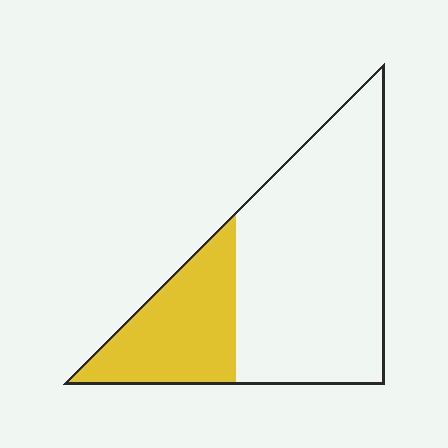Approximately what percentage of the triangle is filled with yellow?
Approximately 30%.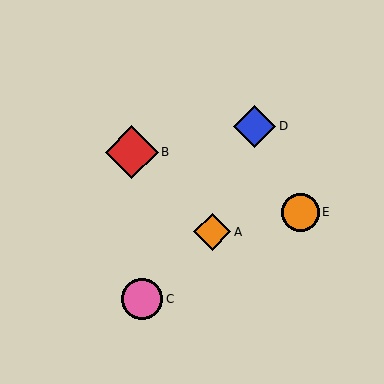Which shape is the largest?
The red diamond (labeled B) is the largest.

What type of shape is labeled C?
Shape C is a pink circle.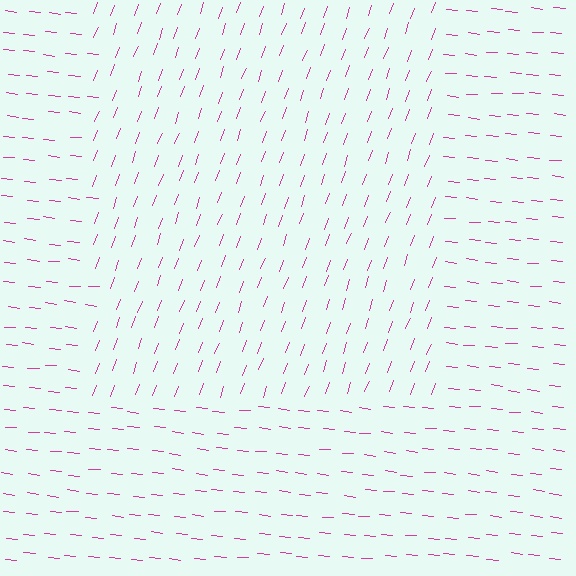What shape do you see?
I see a rectangle.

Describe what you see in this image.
The image is filled with small magenta line segments. A rectangle region in the image has lines oriented differently from the surrounding lines, creating a visible texture boundary.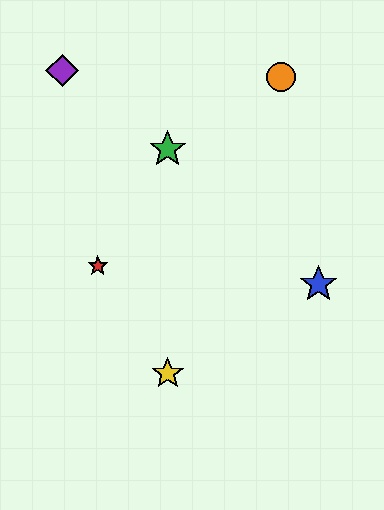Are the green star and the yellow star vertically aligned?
Yes, both are at x≈168.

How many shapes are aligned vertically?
2 shapes (the green star, the yellow star) are aligned vertically.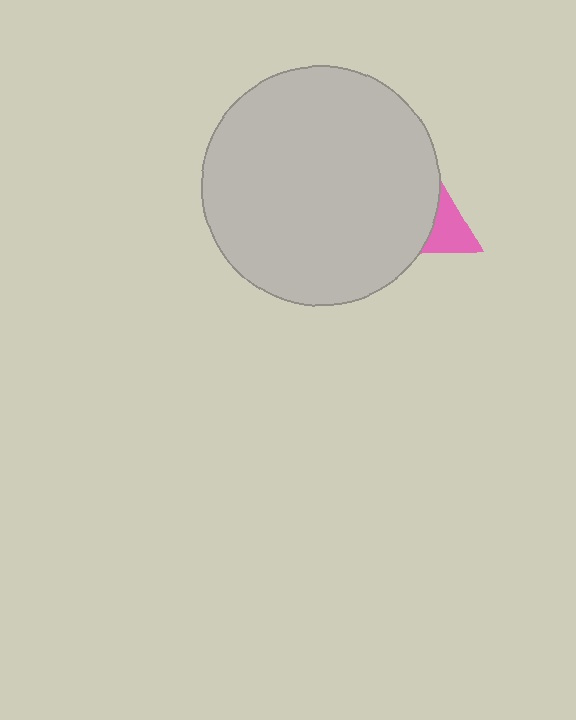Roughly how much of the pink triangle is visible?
A small part of it is visible (roughly 32%).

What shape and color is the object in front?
The object in front is a light gray circle.